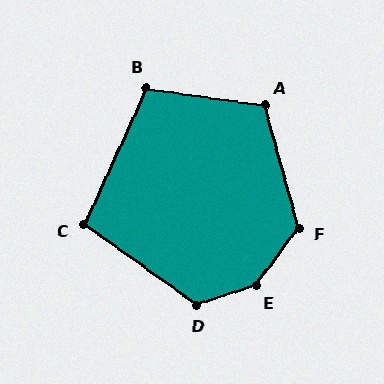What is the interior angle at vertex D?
Approximately 126 degrees (obtuse).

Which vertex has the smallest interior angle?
C, at approximately 101 degrees.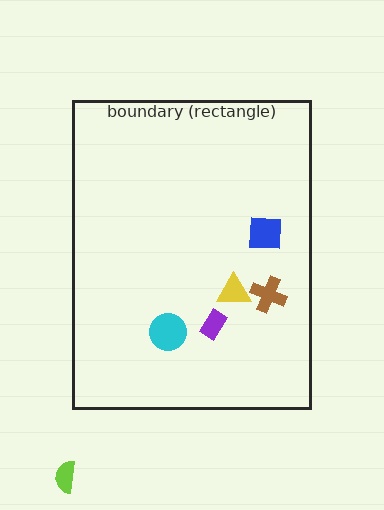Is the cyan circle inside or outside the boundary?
Inside.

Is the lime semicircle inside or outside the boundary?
Outside.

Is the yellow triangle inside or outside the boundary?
Inside.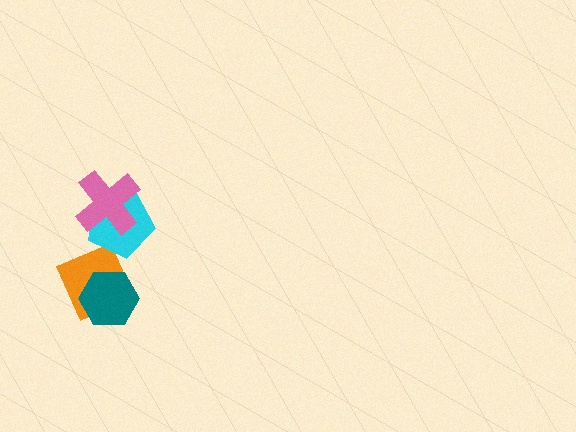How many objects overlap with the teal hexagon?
1 object overlaps with the teal hexagon.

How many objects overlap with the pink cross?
1 object overlaps with the pink cross.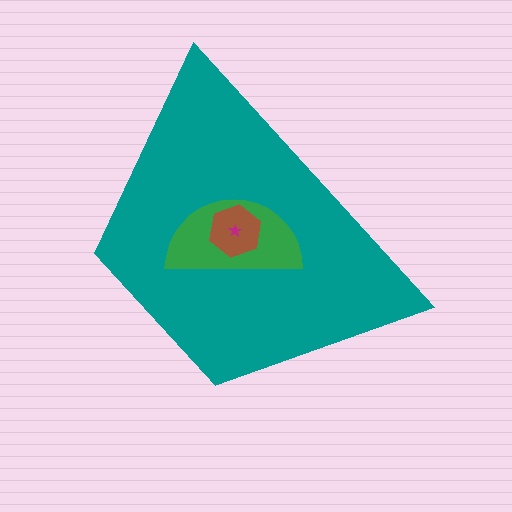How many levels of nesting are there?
4.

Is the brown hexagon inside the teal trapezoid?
Yes.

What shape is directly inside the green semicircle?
The brown hexagon.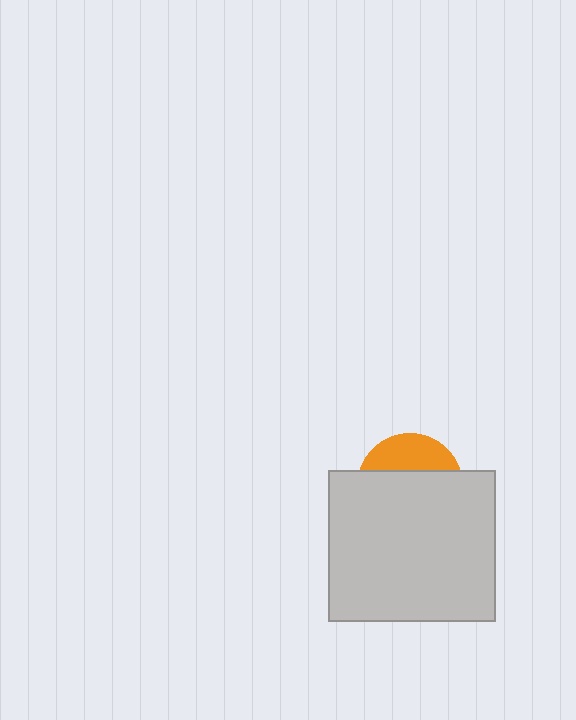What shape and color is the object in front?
The object in front is a light gray rectangle.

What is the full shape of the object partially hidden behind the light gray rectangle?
The partially hidden object is an orange circle.